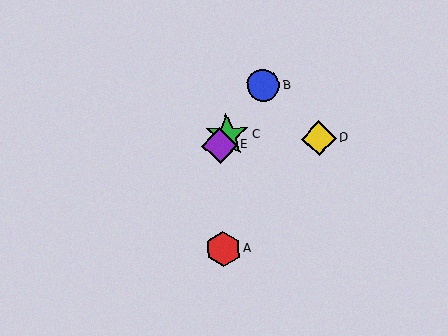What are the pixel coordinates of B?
Object B is at (263, 86).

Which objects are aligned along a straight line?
Objects B, C, E are aligned along a straight line.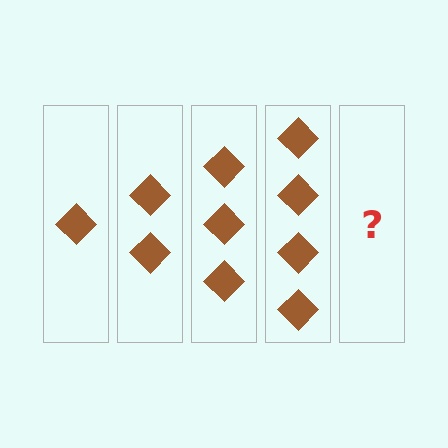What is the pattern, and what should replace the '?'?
The pattern is that each step adds one more diamond. The '?' should be 5 diamonds.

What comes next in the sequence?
The next element should be 5 diamonds.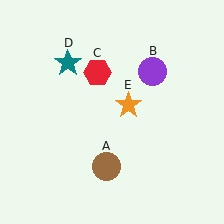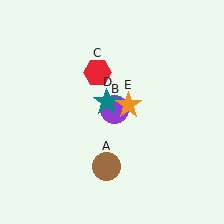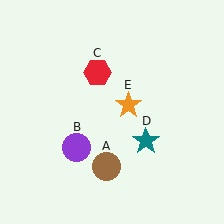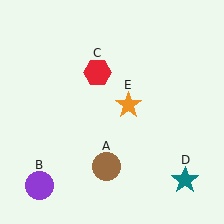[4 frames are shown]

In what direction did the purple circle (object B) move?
The purple circle (object B) moved down and to the left.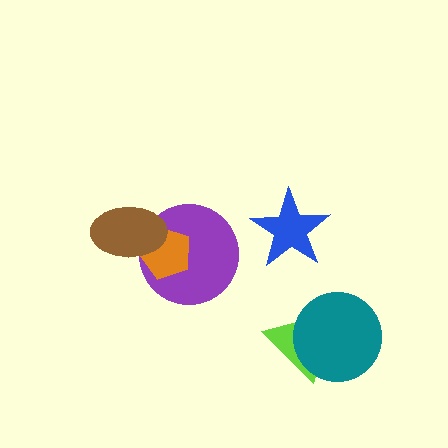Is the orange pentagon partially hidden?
Yes, it is partially covered by another shape.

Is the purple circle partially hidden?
Yes, it is partially covered by another shape.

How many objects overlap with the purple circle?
2 objects overlap with the purple circle.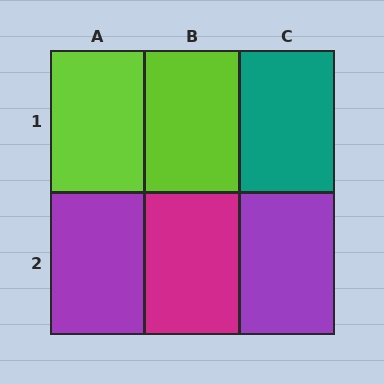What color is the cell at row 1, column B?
Lime.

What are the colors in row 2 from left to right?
Purple, magenta, purple.